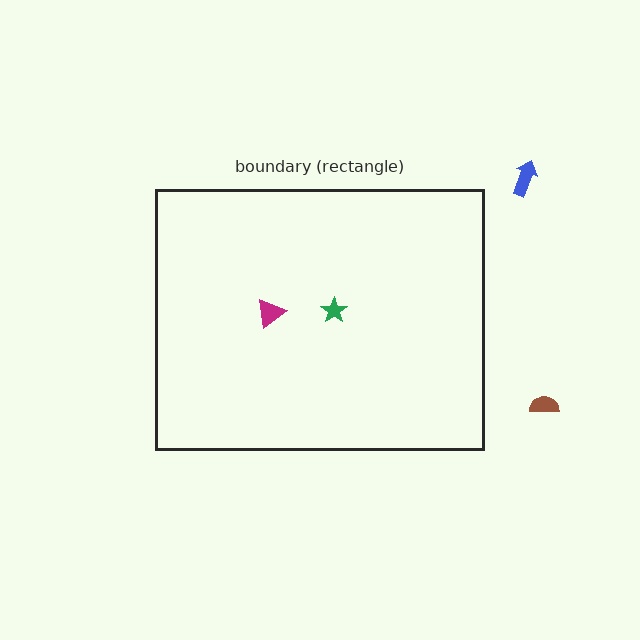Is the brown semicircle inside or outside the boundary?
Outside.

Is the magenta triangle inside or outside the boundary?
Inside.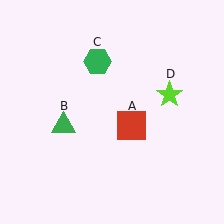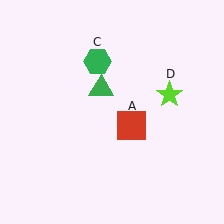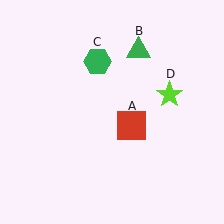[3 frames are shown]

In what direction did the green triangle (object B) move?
The green triangle (object B) moved up and to the right.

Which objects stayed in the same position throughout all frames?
Red square (object A) and green hexagon (object C) and lime star (object D) remained stationary.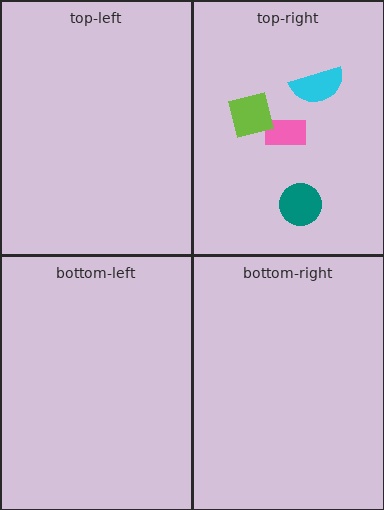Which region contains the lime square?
The top-right region.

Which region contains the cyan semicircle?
The top-right region.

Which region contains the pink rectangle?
The top-right region.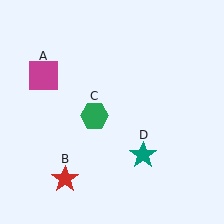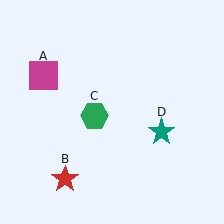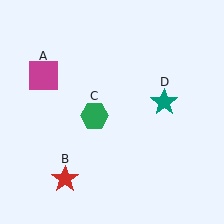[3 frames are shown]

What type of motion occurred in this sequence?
The teal star (object D) rotated counterclockwise around the center of the scene.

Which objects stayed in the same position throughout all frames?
Magenta square (object A) and red star (object B) and green hexagon (object C) remained stationary.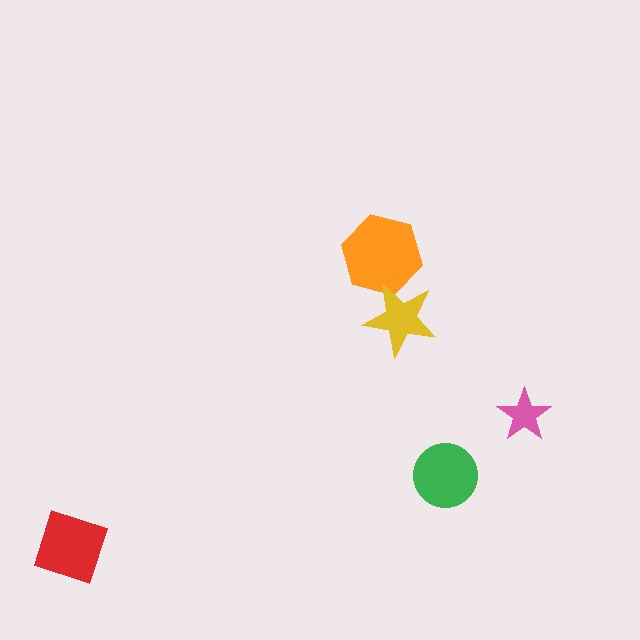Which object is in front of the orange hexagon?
The yellow star is in front of the orange hexagon.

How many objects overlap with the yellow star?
1 object overlaps with the yellow star.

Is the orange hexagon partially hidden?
Yes, it is partially covered by another shape.